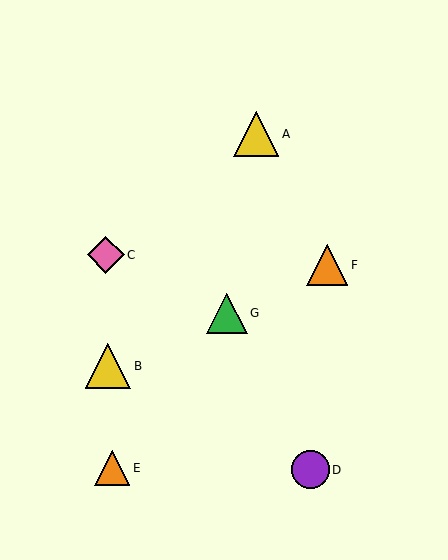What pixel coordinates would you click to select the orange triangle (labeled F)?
Click at (327, 265) to select the orange triangle F.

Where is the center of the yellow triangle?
The center of the yellow triangle is at (256, 134).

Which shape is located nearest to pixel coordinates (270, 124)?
The yellow triangle (labeled A) at (256, 134) is nearest to that location.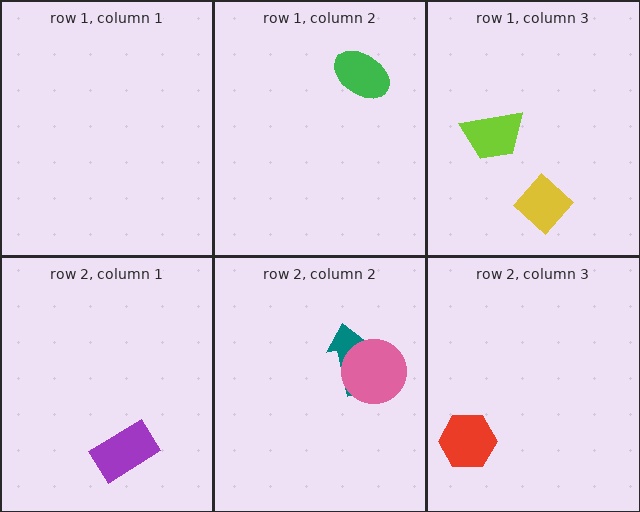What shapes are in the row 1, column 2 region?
The green ellipse.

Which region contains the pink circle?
The row 2, column 2 region.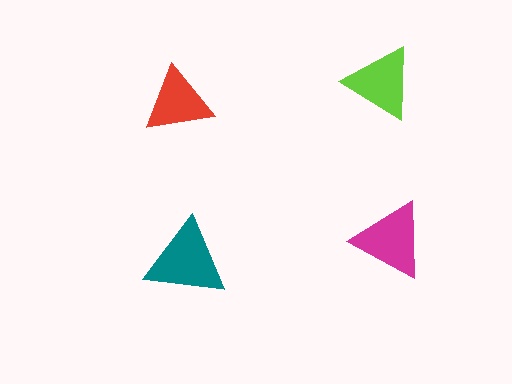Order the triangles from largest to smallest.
the teal one, the magenta one, the lime one, the red one.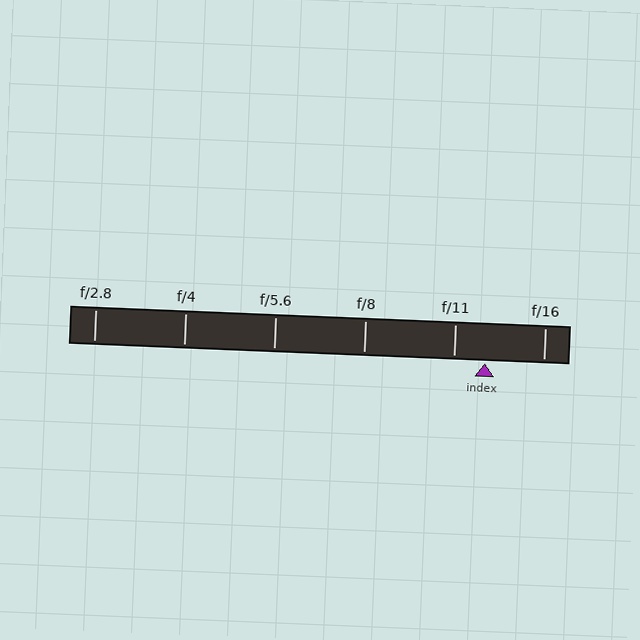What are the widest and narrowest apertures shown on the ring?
The widest aperture shown is f/2.8 and the narrowest is f/16.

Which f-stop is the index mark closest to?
The index mark is closest to f/11.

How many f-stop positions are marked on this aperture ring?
There are 6 f-stop positions marked.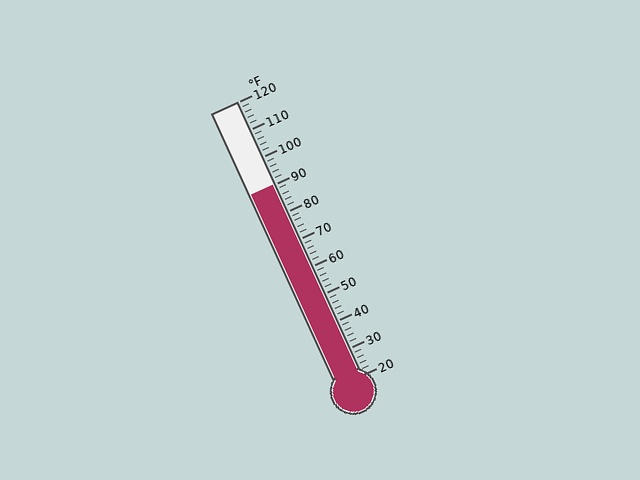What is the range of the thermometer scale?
The thermometer scale ranges from 20°F to 120°F.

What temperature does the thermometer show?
The thermometer shows approximately 90°F.